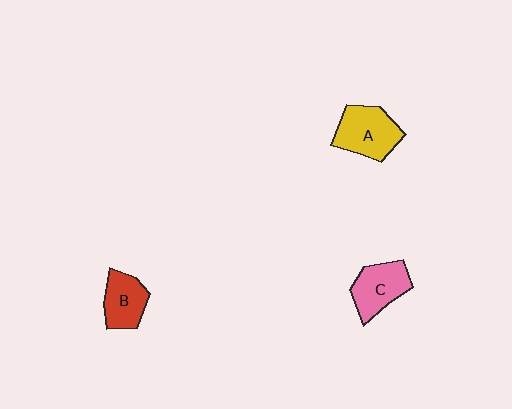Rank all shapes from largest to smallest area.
From largest to smallest: A (yellow), C (pink), B (red).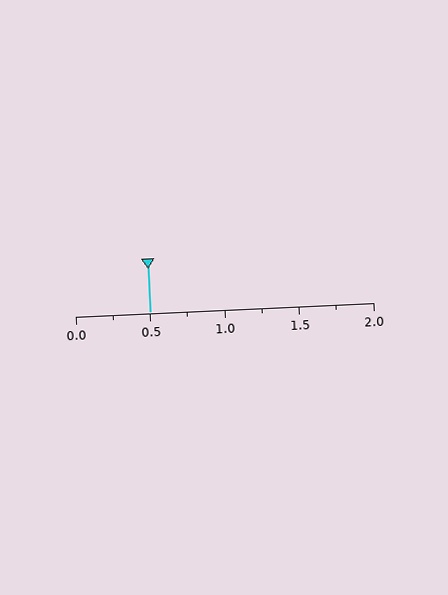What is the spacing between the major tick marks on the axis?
The major ticks are spaced 0.5 apart.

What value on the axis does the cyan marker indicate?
The marker indicates approximately 0.5.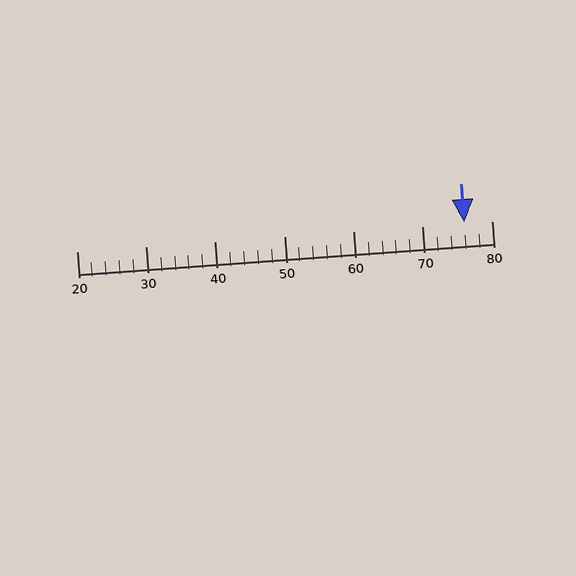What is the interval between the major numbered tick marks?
The major tick marks are spaced 10 units apart.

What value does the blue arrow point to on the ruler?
The blue arrow points to approximately 76.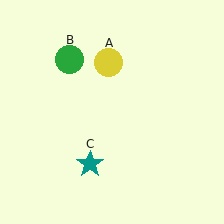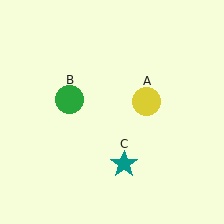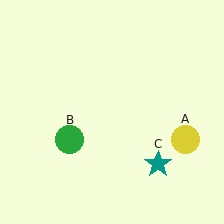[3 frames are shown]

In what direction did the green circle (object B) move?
The green circle (object B) moved down.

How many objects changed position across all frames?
3 objects changed position: yellow circle (object A), green circle (object B), teal star (object C).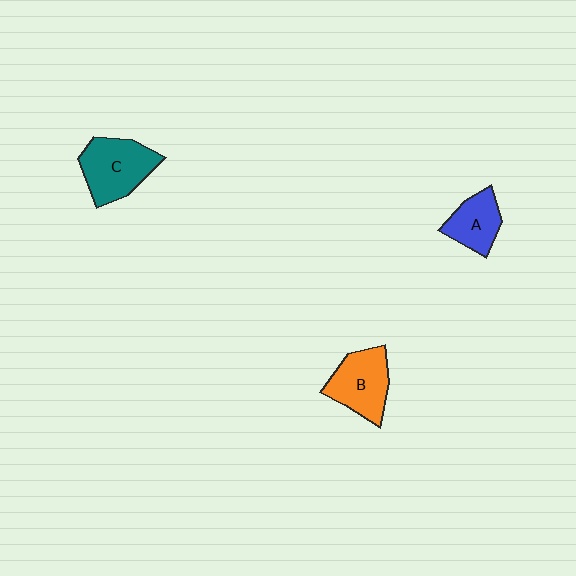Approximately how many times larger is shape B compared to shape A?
Approximately 1.4 times.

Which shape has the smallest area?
Shape A (blue).